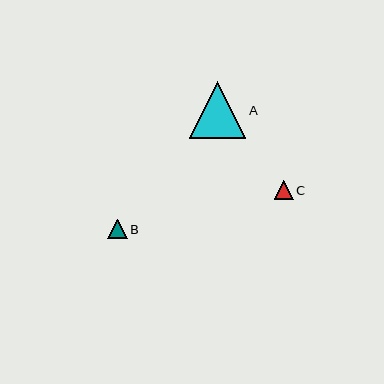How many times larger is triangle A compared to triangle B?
Triangle A is approximately 2.9 times the size of triangle B.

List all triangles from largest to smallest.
From largest to smallest: A, B, C.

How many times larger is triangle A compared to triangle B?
Triangle A is approximately 2.9 times the size of triangle B.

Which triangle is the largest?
Triangle A is the largest with a size of approximately 57 pixels.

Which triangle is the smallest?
Triangle C is the smallest with a size of approximately 19 pixels.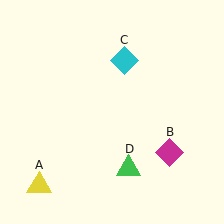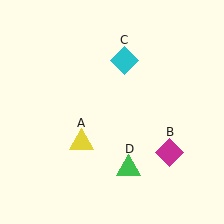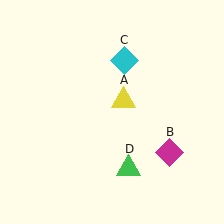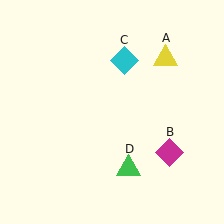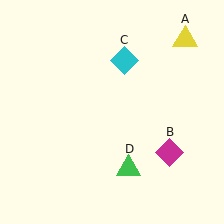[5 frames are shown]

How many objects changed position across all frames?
1 object changed position: yellow triangle (object A).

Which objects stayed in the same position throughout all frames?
Magenta diamond (object B) and cyan diamond (object C) and green triangle (object D) remained stationary.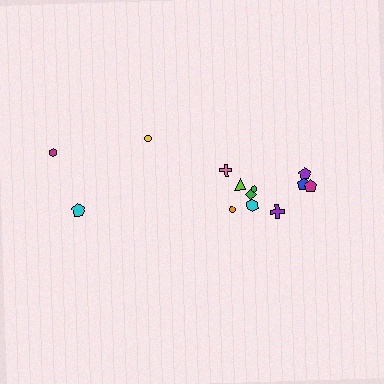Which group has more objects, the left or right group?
The right group.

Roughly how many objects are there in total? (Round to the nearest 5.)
Roughly 15 objects in total.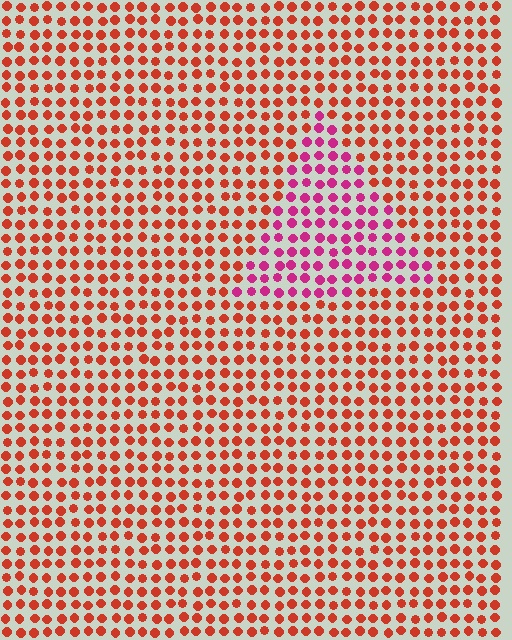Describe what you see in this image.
The image is filled with small red elements in a uniform arrangement. A triangle-shaped region is visible where the elements are tinted to a slightly different hue, forming a subtle color boundary.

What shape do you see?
I see a triangle.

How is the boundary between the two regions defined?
The boundary is defined purely by a slight shift in hue (about 43 degrees). Spacing, size, and orientation are identical on both sides.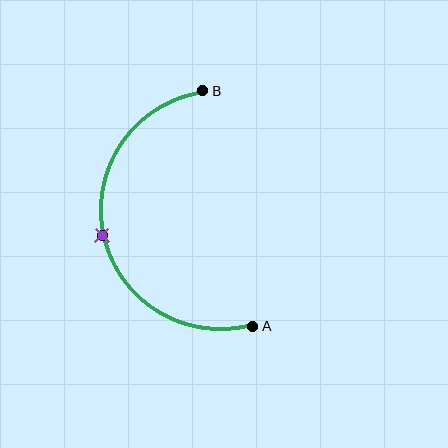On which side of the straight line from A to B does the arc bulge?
The arc bulges to the left of the straight line connecting A and B.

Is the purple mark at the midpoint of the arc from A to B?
Yes. The purple mark lies on the arc at equal arc-length from both A and B — it is the arc midpoint.